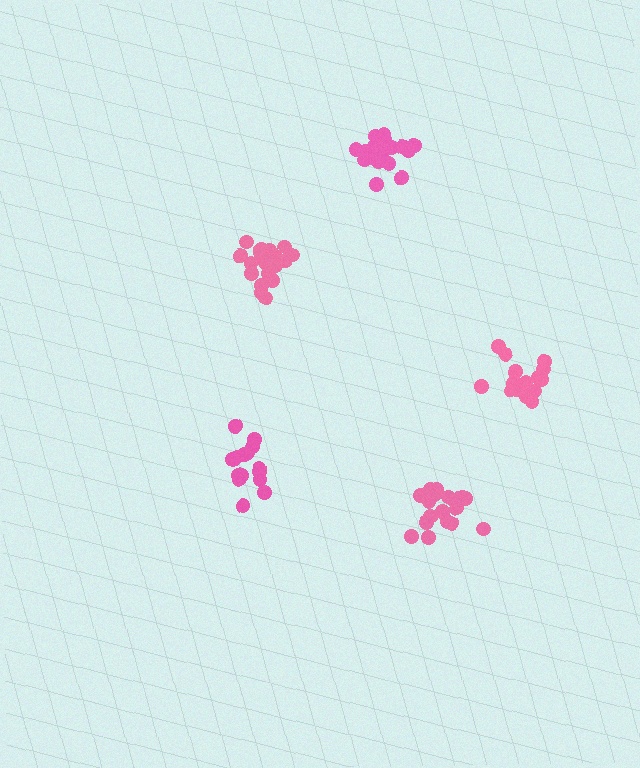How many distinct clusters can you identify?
There are 5 distinct clusters.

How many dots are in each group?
Group 1: 17 dots, Group 2: 17 dots, Group 3: 21 dots, Group 4: 21 dots, Group 5: 20 dots (96 total).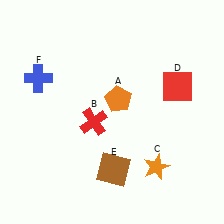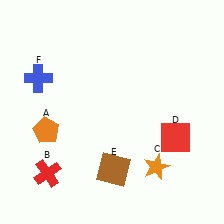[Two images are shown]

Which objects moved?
The objects that moved are: the orange pentagon (A), the red cross (B), the red square (D).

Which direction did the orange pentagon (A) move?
The orange pentagon (A) moved left.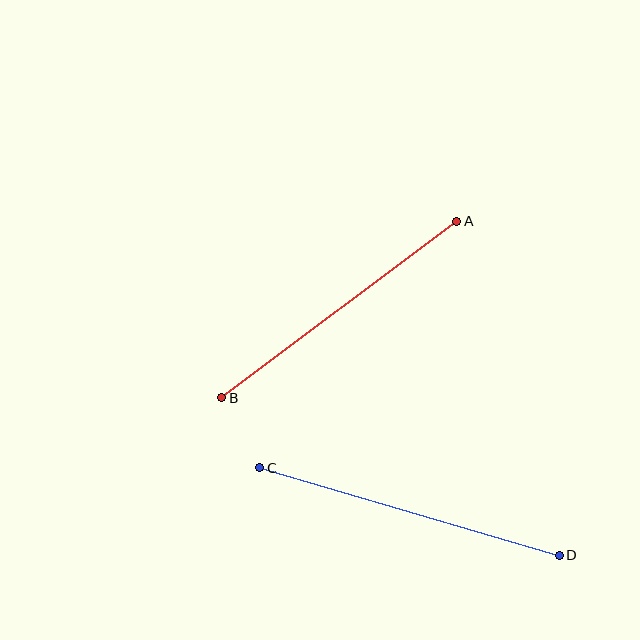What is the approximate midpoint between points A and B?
The midpoint is at approximately (339, 309) pixels.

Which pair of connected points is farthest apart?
Points C and D are farthest apart.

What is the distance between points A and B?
The distance is approximately 294 pixels.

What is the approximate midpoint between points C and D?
The midpoint is at approximately (409, 512) pixels.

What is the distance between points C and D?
The distance is approximately 312 pixels.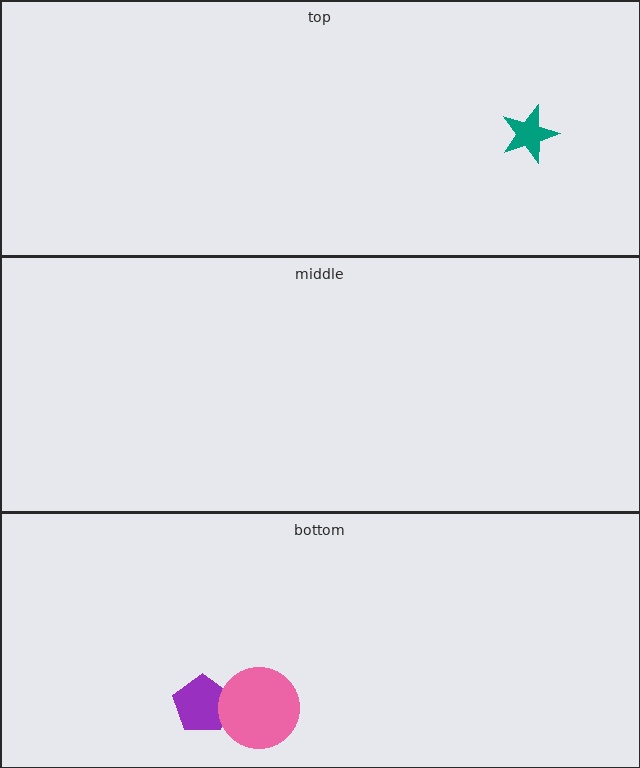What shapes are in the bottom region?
The purple pentagon, the pink circle.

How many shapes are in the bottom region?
2.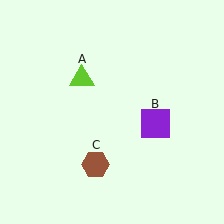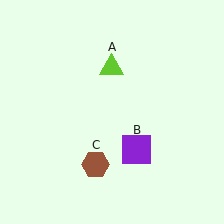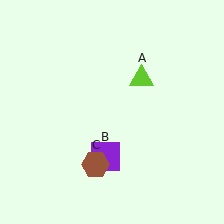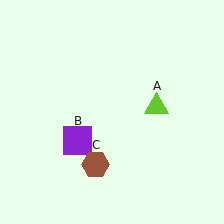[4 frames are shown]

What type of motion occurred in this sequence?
The lime triangle (object A), purple square (object B) rotated clockwise around the center of the scene.